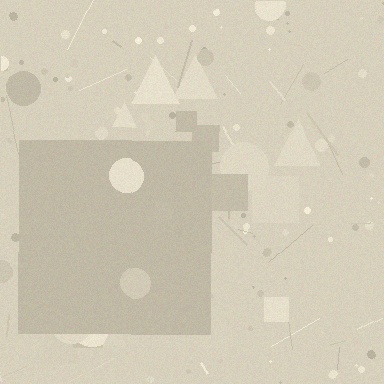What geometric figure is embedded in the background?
A square is embedded in the background.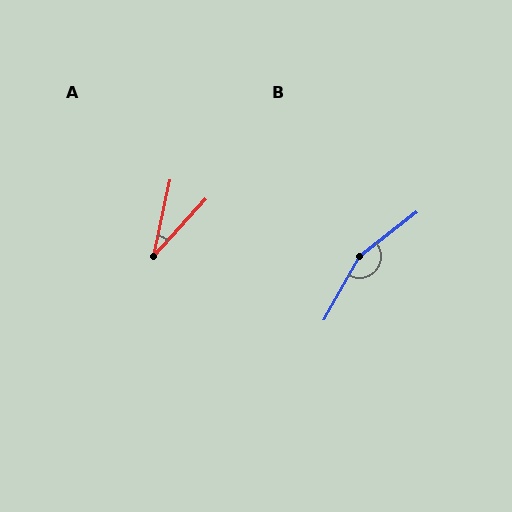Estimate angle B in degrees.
Approximately 157 degrees.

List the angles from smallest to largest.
A (31°), B (157°).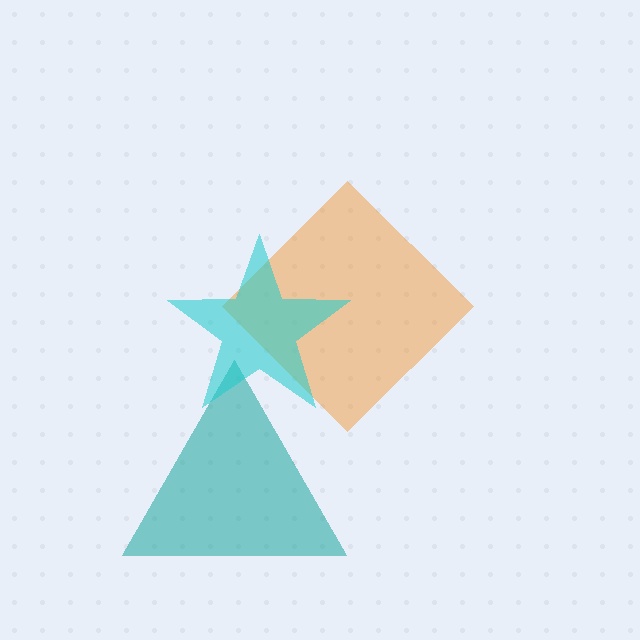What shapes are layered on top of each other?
The layered shapes are: a teal triangle, an orange diamond, a cyan star.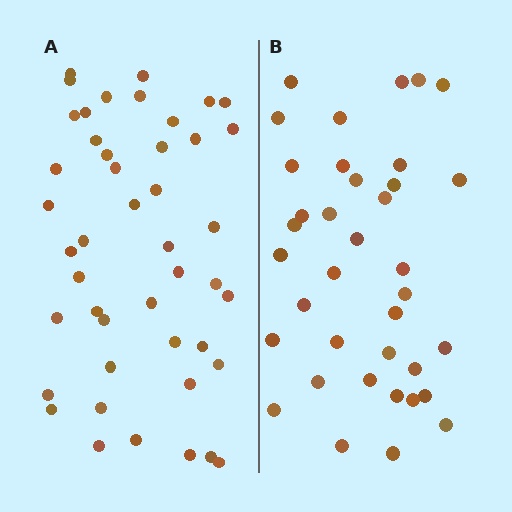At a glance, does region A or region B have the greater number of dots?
Region A (the left region) has more dots.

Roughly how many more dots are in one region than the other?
Region A has roughly 8 or so more dots than region B.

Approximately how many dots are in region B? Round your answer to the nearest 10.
About 40 dots. (The exact count is 37, which rounds to 40.)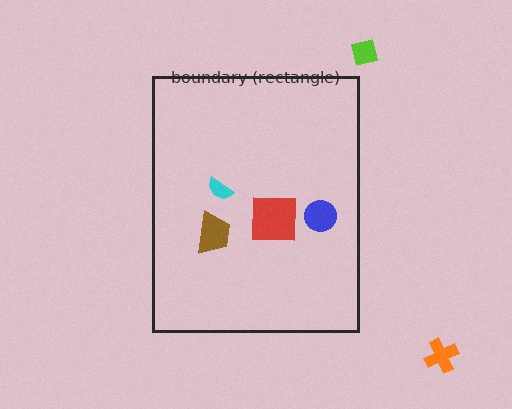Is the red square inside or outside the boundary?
Inside.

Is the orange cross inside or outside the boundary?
Outside.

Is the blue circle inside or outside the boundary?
Inside.